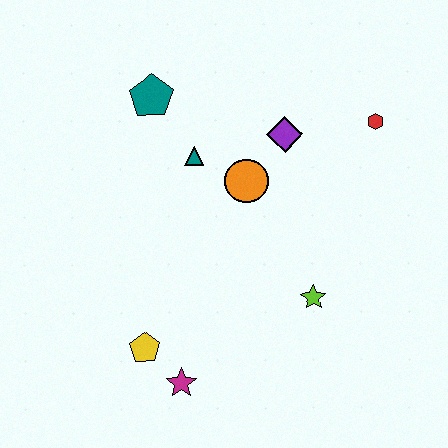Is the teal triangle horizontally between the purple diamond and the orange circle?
No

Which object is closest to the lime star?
The orange circle is closest to the lime star.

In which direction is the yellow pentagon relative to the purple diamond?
The yellow pentagon is below the purple diamond.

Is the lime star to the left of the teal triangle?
No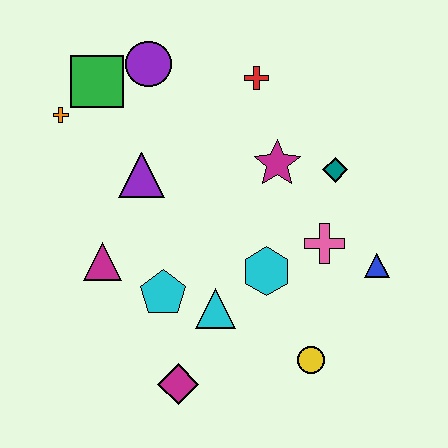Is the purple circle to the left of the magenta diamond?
Yes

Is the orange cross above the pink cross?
Yes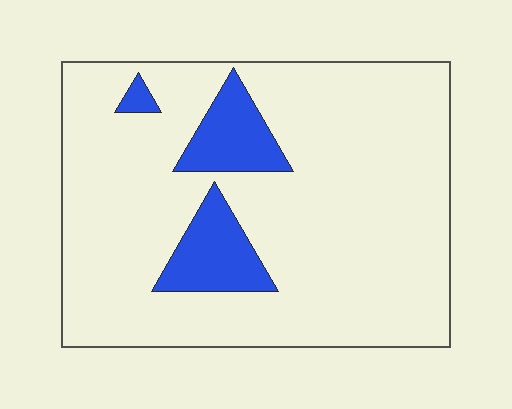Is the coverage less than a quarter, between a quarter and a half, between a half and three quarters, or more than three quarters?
Less than a quarter.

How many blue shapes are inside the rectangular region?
3.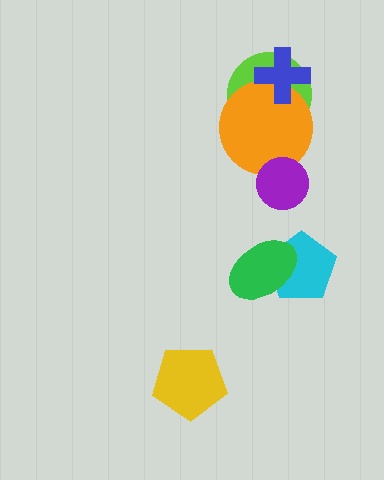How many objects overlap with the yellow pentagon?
0 objects overlap with the yellow pentagon.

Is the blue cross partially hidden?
No, no other shape covers it.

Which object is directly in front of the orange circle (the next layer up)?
The purple circle is directly in front of the orange circle.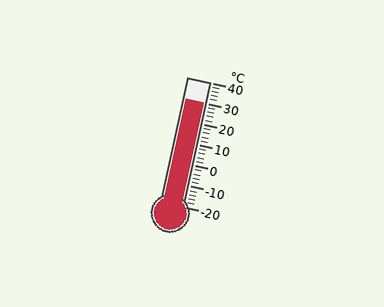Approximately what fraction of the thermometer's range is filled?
The thermometer is filled to approximately 85% of its range.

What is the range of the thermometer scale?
The thermometer scale ranges from -20°C to 40°C.